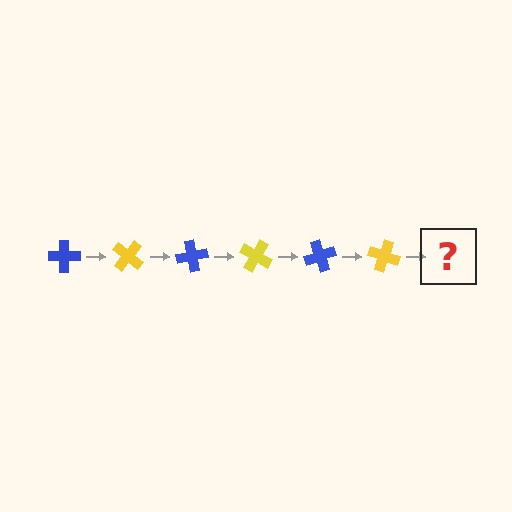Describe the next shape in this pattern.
It should be a blue cross, rotated 240 degrees from the start.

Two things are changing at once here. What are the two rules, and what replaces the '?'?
The two rules are that it rotates 40 degrees each step and the color cycles through blue and yellow. The '?' should be a blue cross, rotated 240 degrees from the start.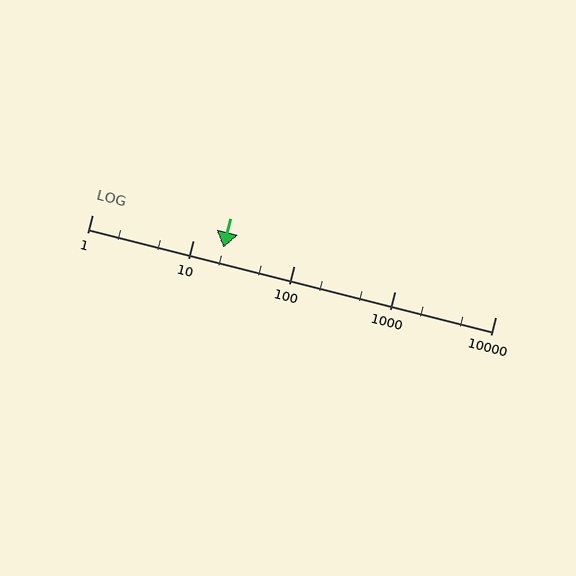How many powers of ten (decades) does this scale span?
The scale spans 4 decades, from 1 to 10000.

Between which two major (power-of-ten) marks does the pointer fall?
The pointer is between 10 and 100.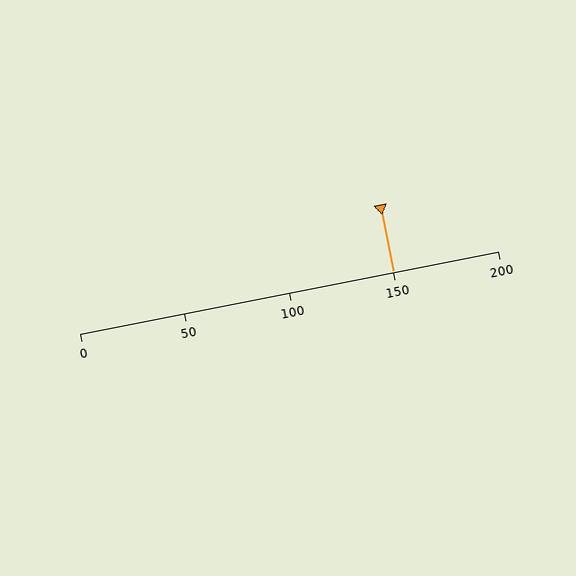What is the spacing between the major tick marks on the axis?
The major ticks are spaced 50 apart.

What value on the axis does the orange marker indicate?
The marker indicates approximately 150.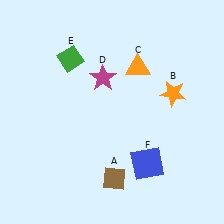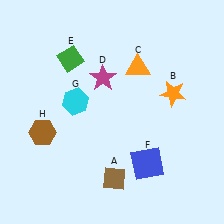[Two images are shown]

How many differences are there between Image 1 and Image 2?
There are 2 differences between the two images.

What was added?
A cyan hexagon (G), a brown hexagon (H) were added in Image 2.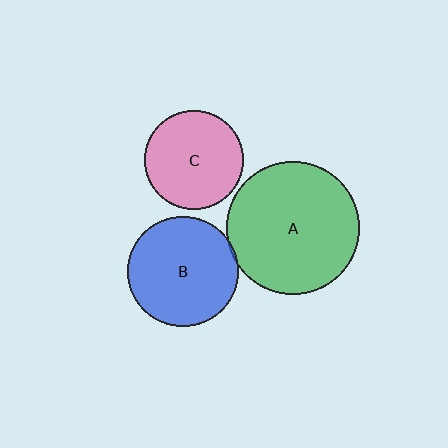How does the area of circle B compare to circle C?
Approximately 1.3 times.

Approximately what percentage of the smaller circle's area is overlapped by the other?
Approximately 5%.